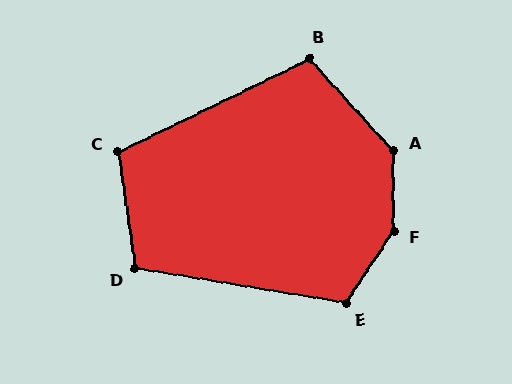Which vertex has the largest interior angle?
F, at approximately 146 degrees.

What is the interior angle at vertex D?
Approximately 107 degrees (obtuse).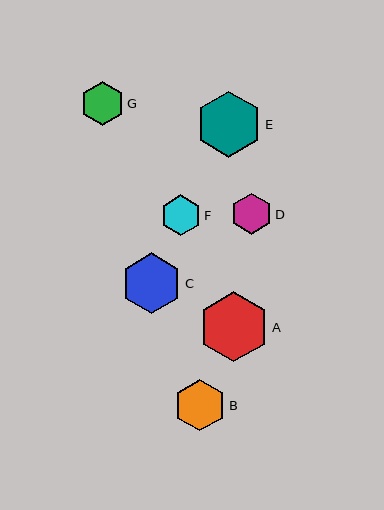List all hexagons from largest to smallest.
From largest to smallest: A, E, C, B, G, D, F.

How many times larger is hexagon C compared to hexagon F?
Hexagon C is approximately 1.5 times the size of hexagon F.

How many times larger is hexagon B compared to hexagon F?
Hexagon B is approximately 1.3 times the size of hexagon F.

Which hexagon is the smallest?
Hexagon F is the smallest with a size of approximately 41 pixels.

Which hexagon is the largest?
Hexagon A is the largest with a size of approximately 70 pixels.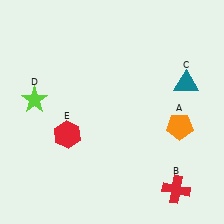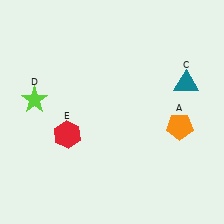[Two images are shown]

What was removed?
The red cross (B) was removed in Image 2.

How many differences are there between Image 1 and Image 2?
There is 1 difference between the two images.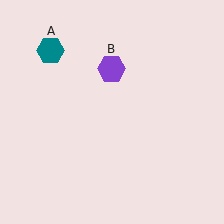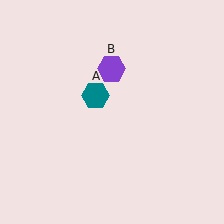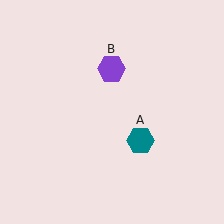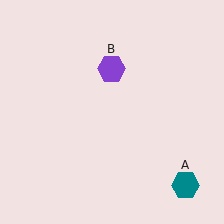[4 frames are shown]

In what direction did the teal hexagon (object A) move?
The teal hexagon (object A) moved down and to the right.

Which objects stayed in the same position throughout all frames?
Purple hexagon (object B) remained stationary.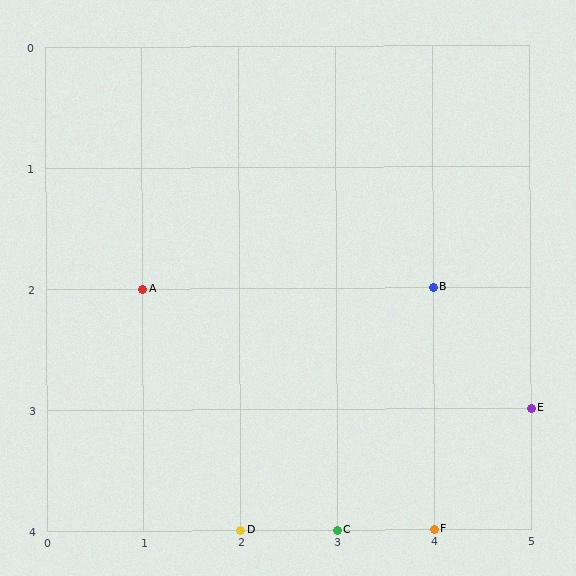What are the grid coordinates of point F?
Point F is at grid coordinates (4, 4).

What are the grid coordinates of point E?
Point E is at grid coordinates (5, 3).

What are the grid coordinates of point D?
Point D is at grid coordinates (2, 4).